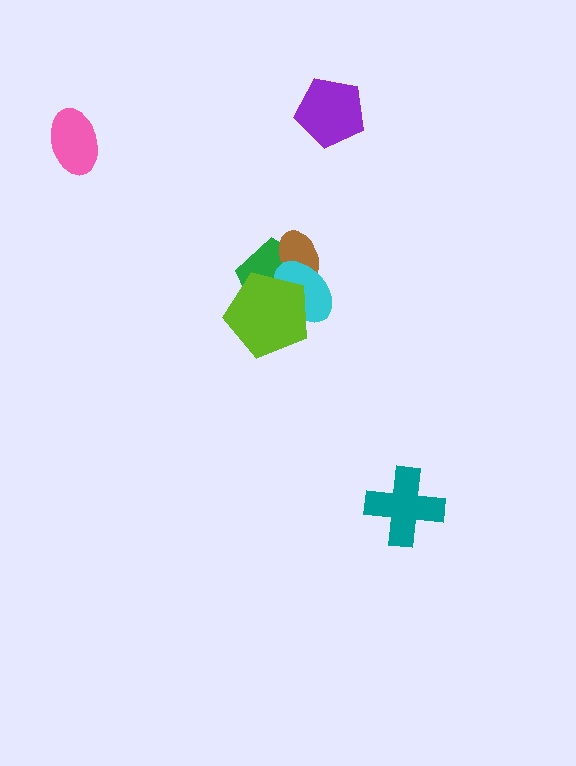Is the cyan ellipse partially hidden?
Yes, it is partially covered by another shape.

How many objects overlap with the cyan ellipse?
3 objects overlap with the cyan ellipse.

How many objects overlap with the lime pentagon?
3 objects overlap with the lime pentagon.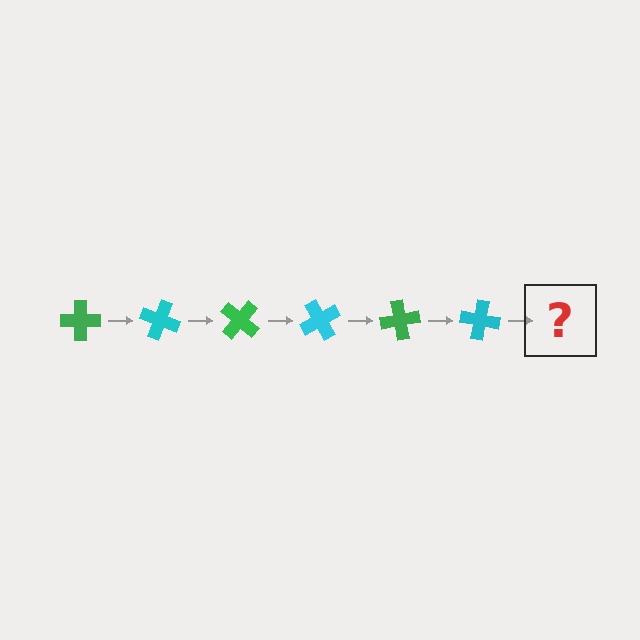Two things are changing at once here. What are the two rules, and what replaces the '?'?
The two rules are that it rotates 20 degrees each step and the color cycles through green and cyan. The '?' should be a green cross, rotated 120 degrees from the start.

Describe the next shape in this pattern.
It should be a green cross, rotated 120 degrees from the start.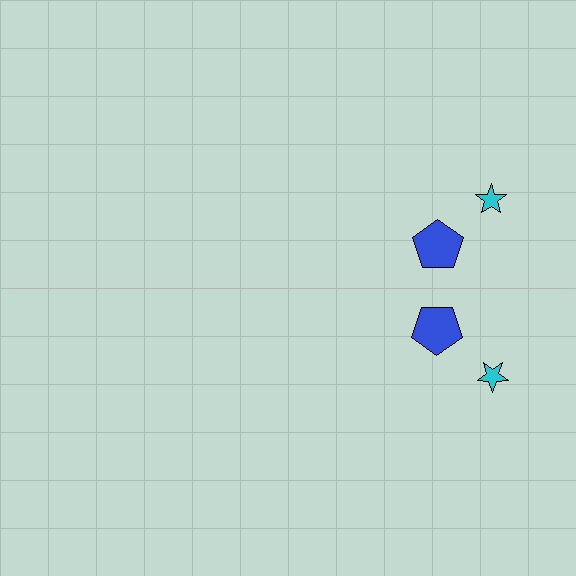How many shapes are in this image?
There are 4 shapes in this image.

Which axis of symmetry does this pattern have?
The pattern has a horizontal axis of symmetry running through the center of the image.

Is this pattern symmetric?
Yes, this pattern has bilateral (reflection) symmetry.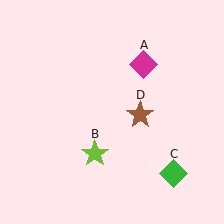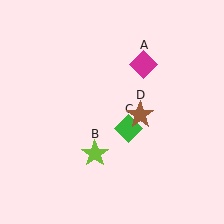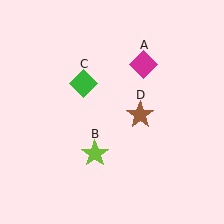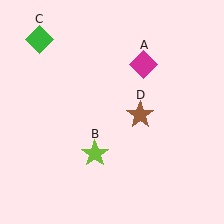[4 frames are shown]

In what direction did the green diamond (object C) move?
The green diamond (object C) moved up and to the left.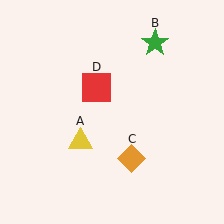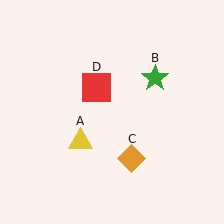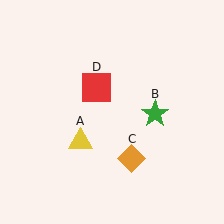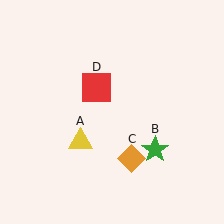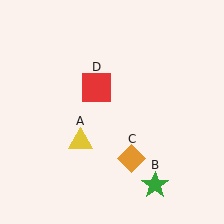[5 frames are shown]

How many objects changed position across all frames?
1 object changed position: green star (object B).